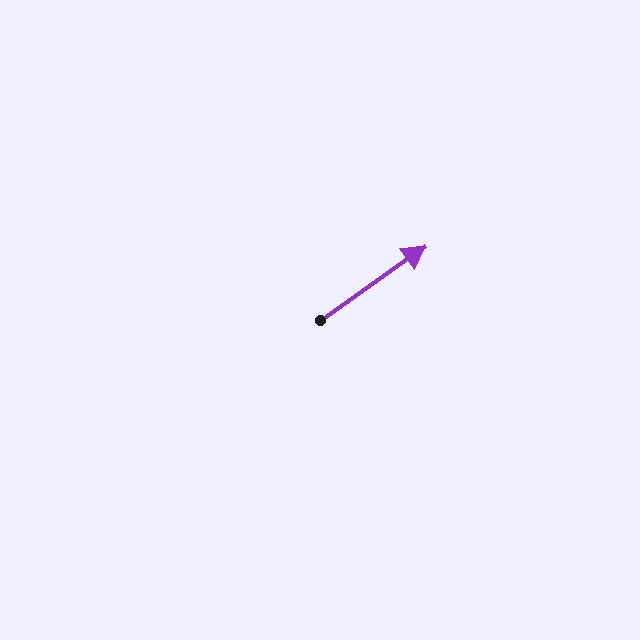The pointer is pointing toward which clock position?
Roughly 2 o'clock.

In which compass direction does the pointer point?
Northeast.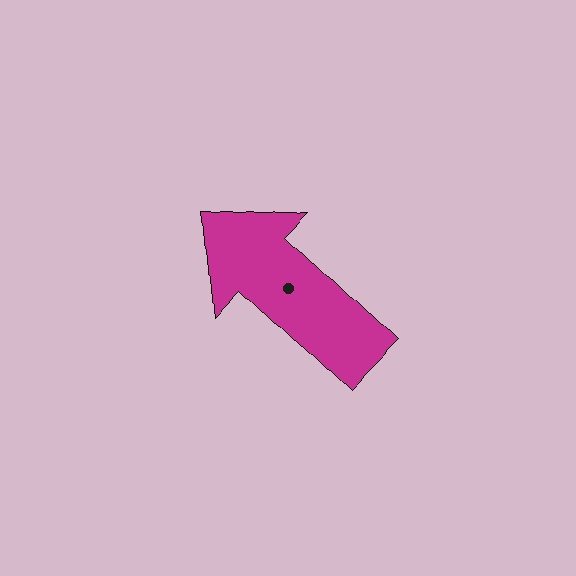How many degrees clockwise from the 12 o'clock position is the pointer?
Approximately 313 degrees.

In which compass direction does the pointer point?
Northwest.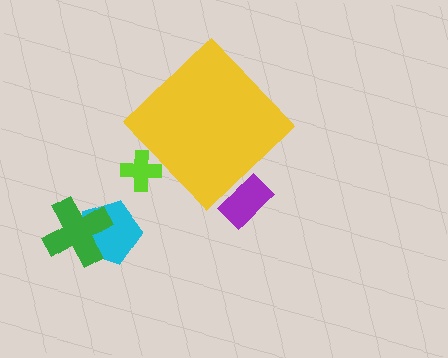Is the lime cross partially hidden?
Yes, the lime cross is partially hidden behind the yellow diamond.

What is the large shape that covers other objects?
A yellow diamond.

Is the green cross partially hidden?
No, the green cross is fully visible.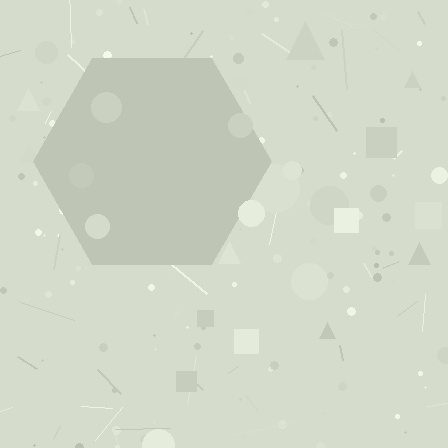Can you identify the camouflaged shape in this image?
The camouflaged shape is a hexagon.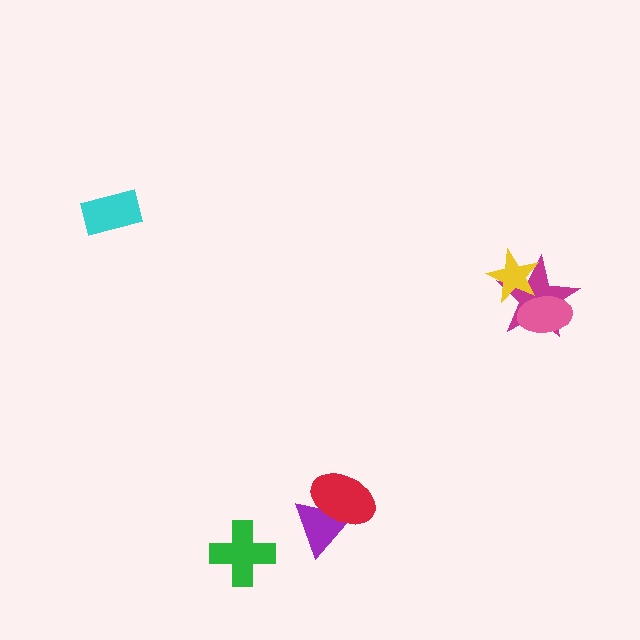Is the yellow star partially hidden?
Yes, it is partially covered by another shape.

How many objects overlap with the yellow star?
2 objects overlap with the yellow star.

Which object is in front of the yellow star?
The pink ellipse is in front of the yellow star.